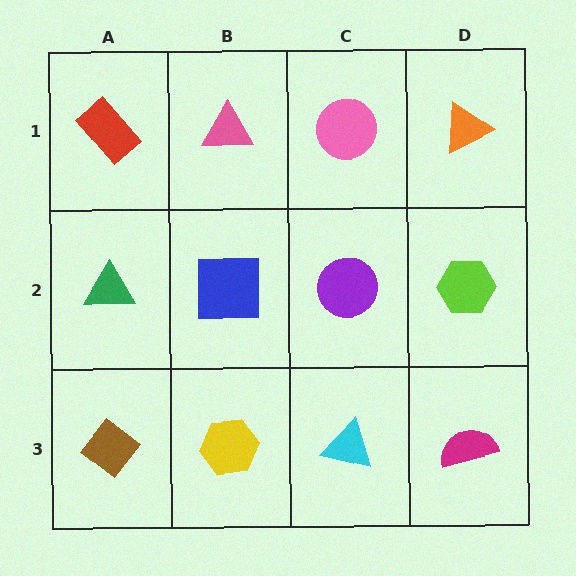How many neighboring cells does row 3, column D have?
2.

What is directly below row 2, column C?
A cyan triangle.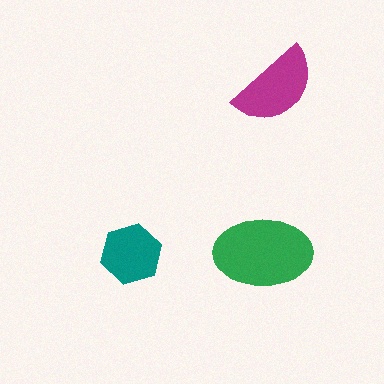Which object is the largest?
The green ellipse.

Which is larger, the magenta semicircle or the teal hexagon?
The magenta semicircle.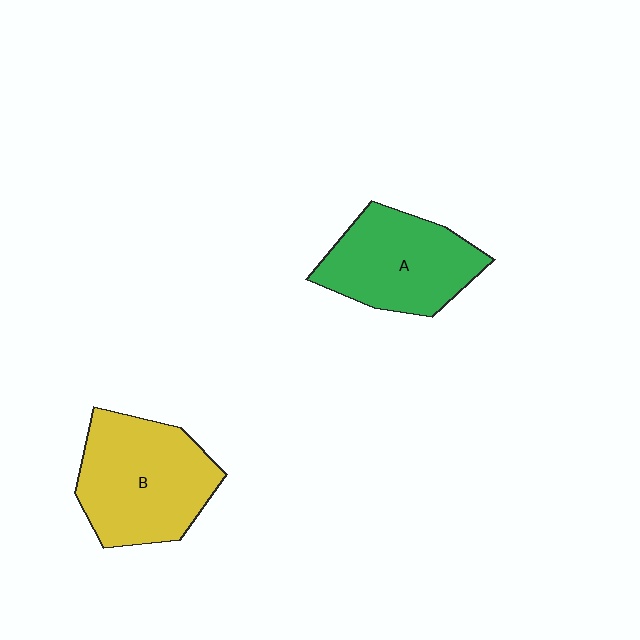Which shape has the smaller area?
Shape A (green).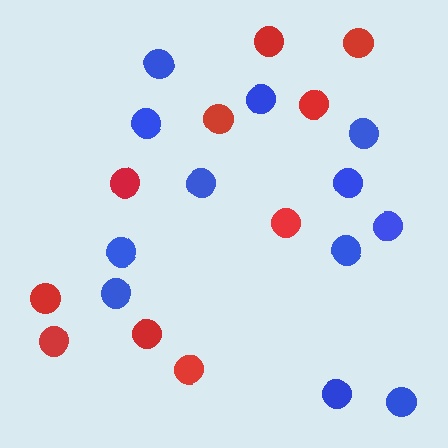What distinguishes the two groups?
There are 2 groups: one group of red circles (10) and one group of blue circles (12).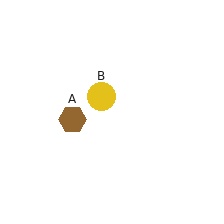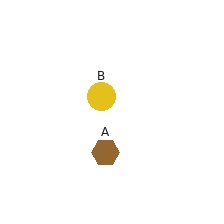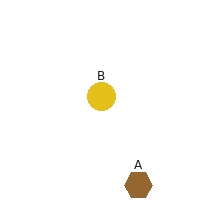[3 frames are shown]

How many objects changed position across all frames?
1 object changed position: brown hexagon (object A).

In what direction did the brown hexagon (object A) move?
The brown hexagon (object A) moved down and to the right.